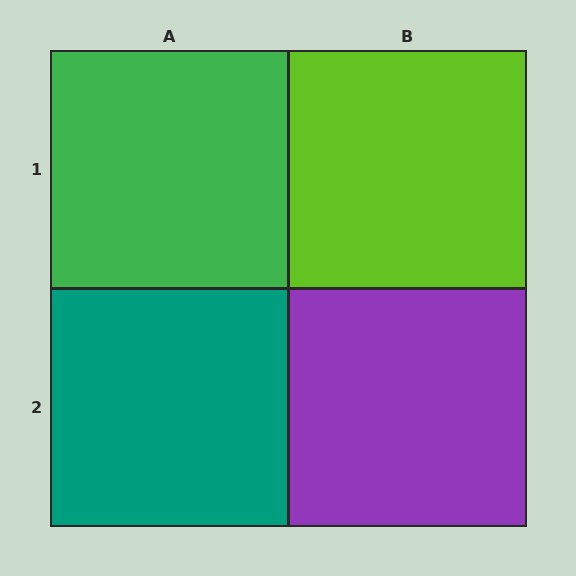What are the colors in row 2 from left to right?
Teal, purple.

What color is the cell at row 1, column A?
Green.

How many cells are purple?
1 cell is purple.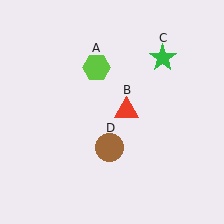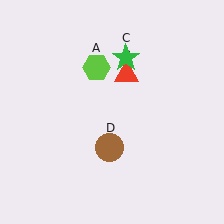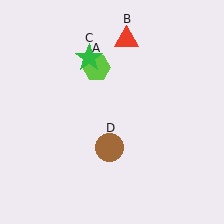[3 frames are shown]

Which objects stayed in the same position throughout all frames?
Lime hexagon (object A) and brown circle (object D) remained stationary.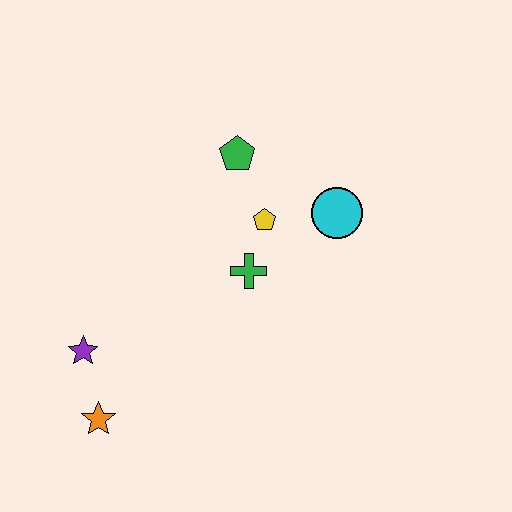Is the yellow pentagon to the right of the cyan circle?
No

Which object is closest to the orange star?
The purple star is closest to the orange star.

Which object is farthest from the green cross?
The orange star is farthest from the green cross.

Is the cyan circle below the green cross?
No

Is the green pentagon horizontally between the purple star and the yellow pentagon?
Yes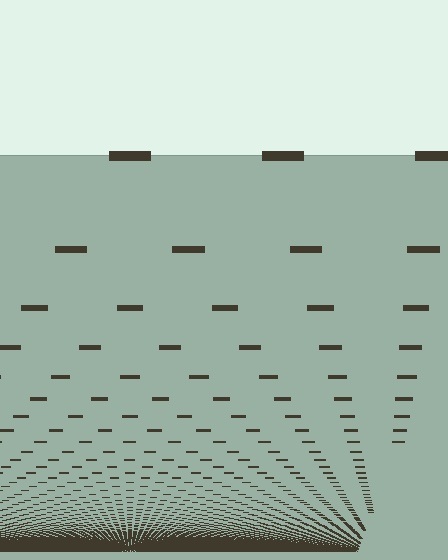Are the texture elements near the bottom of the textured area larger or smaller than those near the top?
Smaller. The gradient is inverted — elements near the bottom are smaller and denser.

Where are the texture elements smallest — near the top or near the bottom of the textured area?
Near the bottom.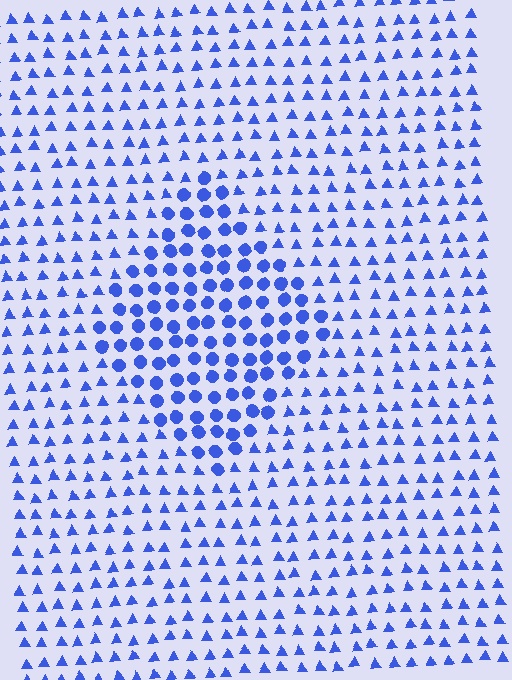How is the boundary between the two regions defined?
The boundary is defined by a change in element shape: circles inside vs. triangles outside. All elements share the same color and spacing.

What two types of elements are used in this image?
The image uses circles inside the diamond region and triangles outside it.